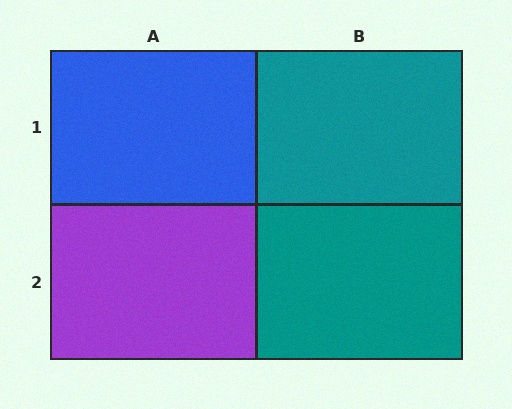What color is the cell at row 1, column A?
Blue.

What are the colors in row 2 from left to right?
Purple, teal.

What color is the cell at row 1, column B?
Teal.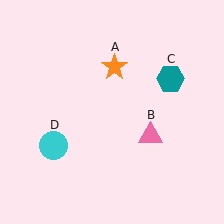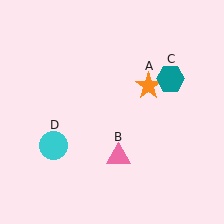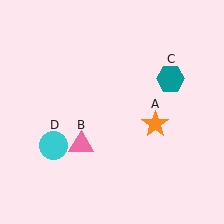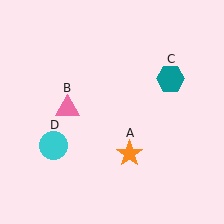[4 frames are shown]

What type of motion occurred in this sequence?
The orange star (object A), pink triangle (object B) rotated clockwise around the center of the scene.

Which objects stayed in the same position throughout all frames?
Teal hexagon (object C) and cyan circle (object D) remained stationary.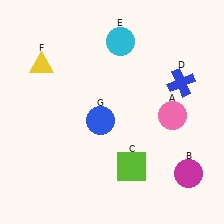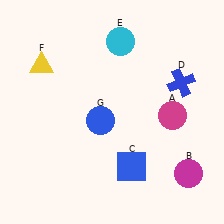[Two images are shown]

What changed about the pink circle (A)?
In Image 1, A is pink. In Image 2, it changed to magenta.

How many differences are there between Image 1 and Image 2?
There are 2 differences between the two images.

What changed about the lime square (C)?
In Image 1, C is lime. In Image 2, it changed to blue.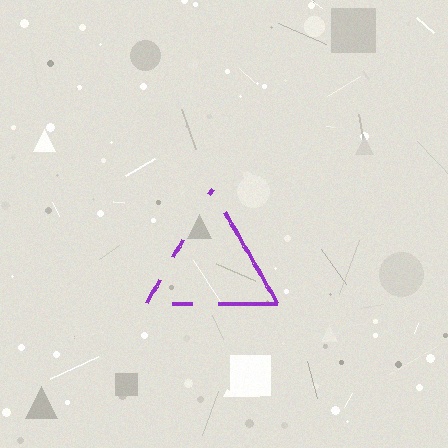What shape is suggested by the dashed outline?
The dashed outline suggests a triangle.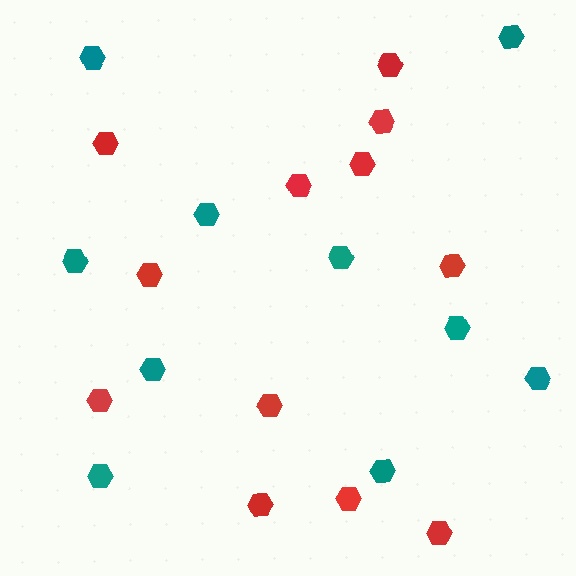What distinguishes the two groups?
There are 2 groups: one group of red hexagons (12) and one group of teal hexagons (10).